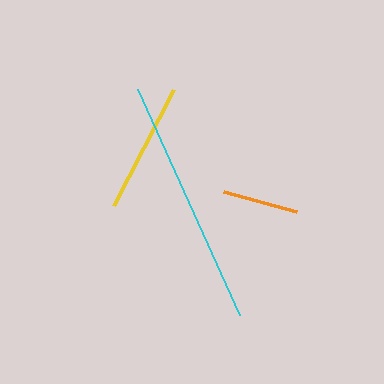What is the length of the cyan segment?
The cyan segment is approximately 247 pixels long.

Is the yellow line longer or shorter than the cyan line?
The cyan line is longer than the yellow line.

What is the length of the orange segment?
The orange segment is approximately 76 pixels long.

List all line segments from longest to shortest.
From longest to shortest: cyan, yellow, orange.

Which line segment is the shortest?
The orange line is the shortest at approximately 76 pixels.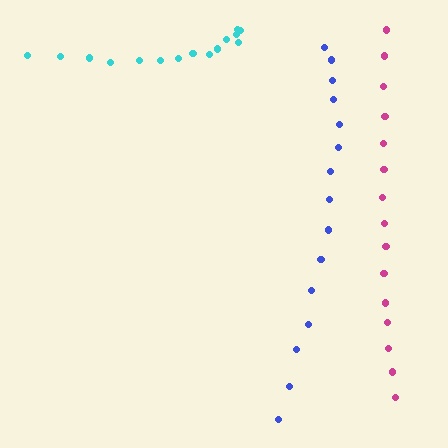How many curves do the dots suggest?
There are 3 distinct paths.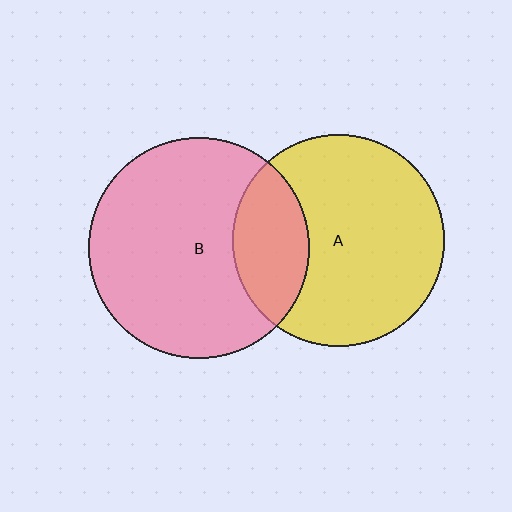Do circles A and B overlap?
Yes.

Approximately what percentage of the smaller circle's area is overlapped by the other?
Approximately 25%.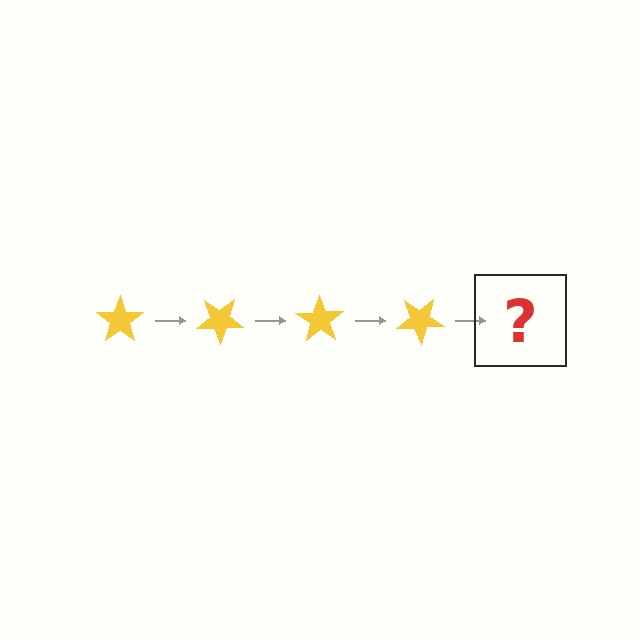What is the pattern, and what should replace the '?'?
The pattern is that the star rotates 35 degrees each step. The '?' should be a yellow star rotated 140 degrees.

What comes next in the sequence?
The next element should be a yellow star rotated 140 degrees.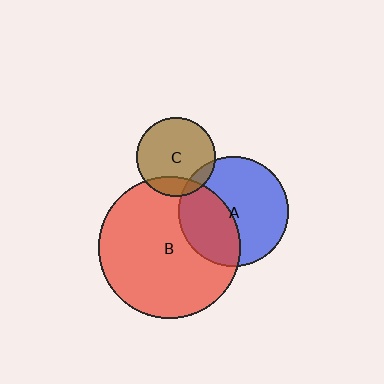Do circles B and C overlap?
Yes.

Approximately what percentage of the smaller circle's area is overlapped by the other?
Approximately 15%.